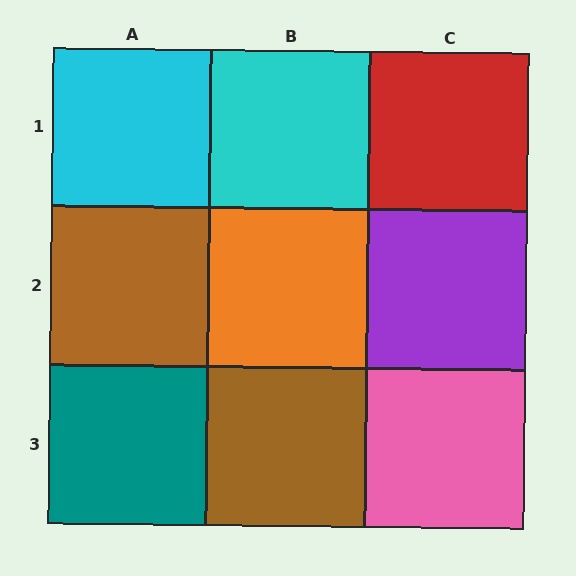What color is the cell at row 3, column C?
Pink.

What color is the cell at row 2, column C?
Purple.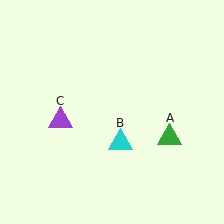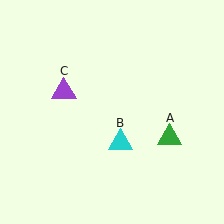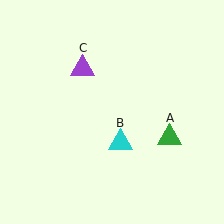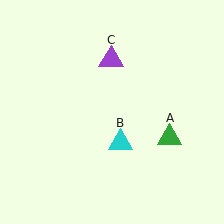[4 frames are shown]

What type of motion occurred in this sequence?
The purple triangle (object C) rotated clockwise around the center of the scene.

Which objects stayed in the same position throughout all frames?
Green triangle (object A) and cyan triangle (object B) remained stationary.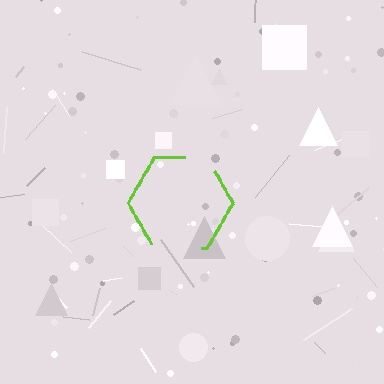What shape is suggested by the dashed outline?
The dashed outline suggests a hexagon.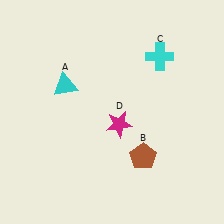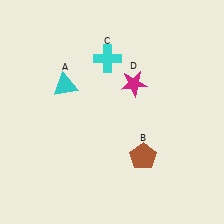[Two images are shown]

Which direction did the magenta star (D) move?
The magenta star (D) moved up.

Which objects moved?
The objects that moved are: the cyan cross (C), the magenta star (D).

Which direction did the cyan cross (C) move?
The cyan cross (C) moved left.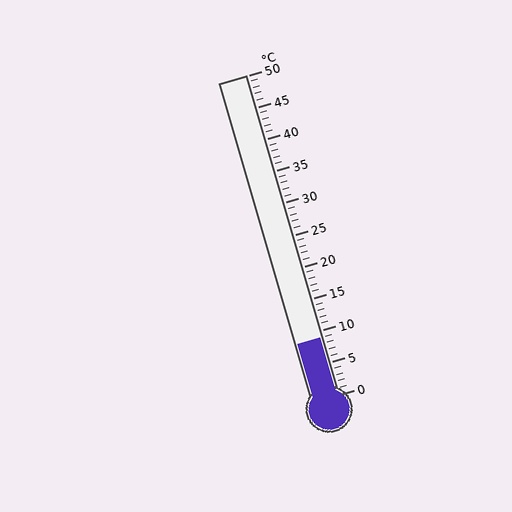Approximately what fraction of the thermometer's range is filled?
The thermometer is filled to approximately 20% of its range.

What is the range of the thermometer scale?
The thermometer scale ranges from 0°C to 50°C.